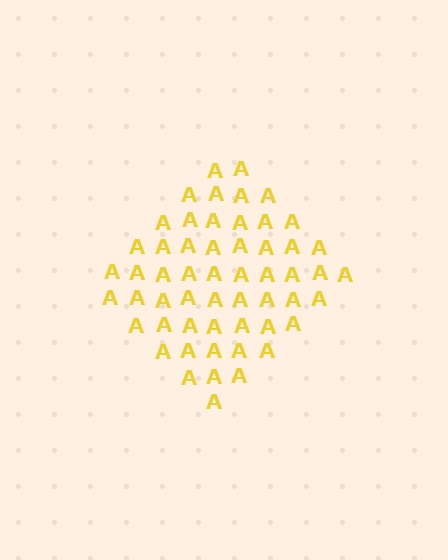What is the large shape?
The large shape is a diamond.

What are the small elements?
The small elements are letter A's.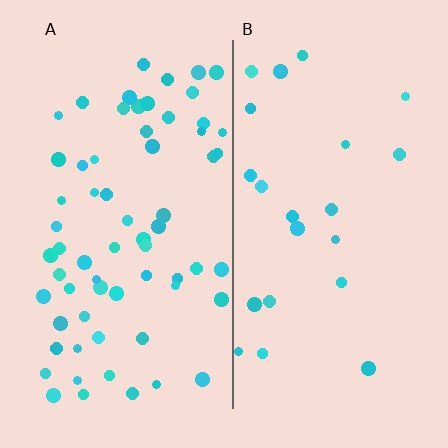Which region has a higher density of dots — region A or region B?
A (the left).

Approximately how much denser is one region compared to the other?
Approximately 3.0× — region A over region B.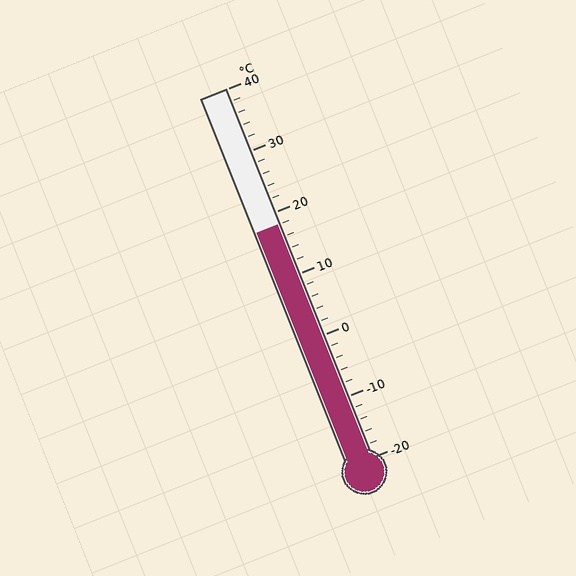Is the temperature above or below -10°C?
The temperature is above -10°C.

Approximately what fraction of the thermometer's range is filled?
The thermometer is filled to approximately 65% of its range.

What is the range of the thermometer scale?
The thermometer scale ranges from -20°C to 40°C.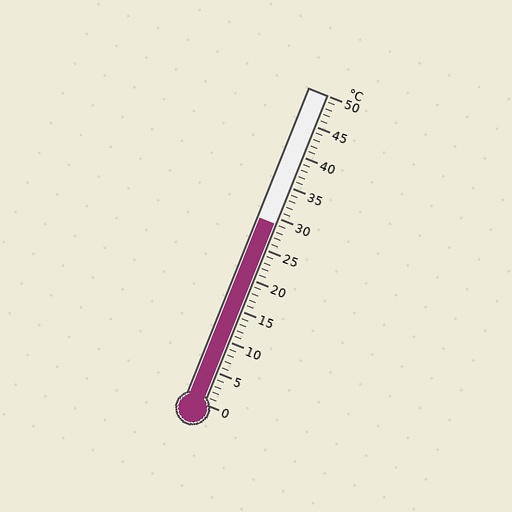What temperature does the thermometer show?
The thermometer shows approximately 29°C.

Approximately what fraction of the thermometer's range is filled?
The thermometer is filled to approximately 60% of its range.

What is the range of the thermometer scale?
The thermometer scale ranges from 0°C to 50°C.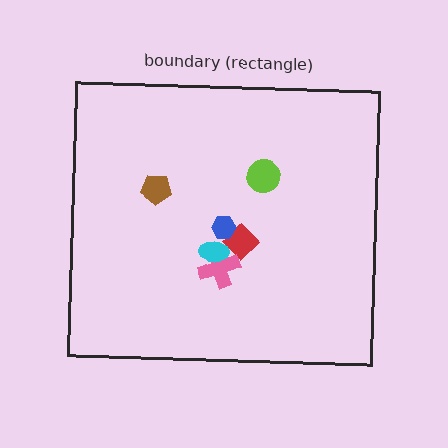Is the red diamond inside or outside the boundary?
Inside.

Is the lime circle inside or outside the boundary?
Inside.